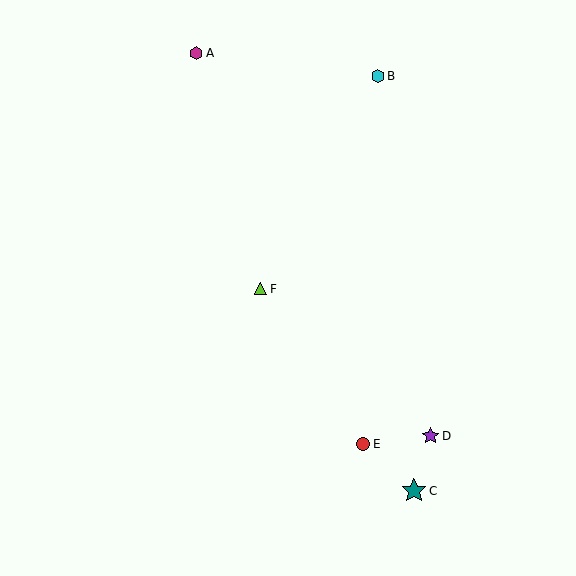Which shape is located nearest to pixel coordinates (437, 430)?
The purple star (labeled D) at (431, 436) is nearest to that location.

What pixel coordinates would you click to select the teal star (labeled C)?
Click at (414, 491) to select the teal star C.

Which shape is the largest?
The teal star (labeled C) is the largest.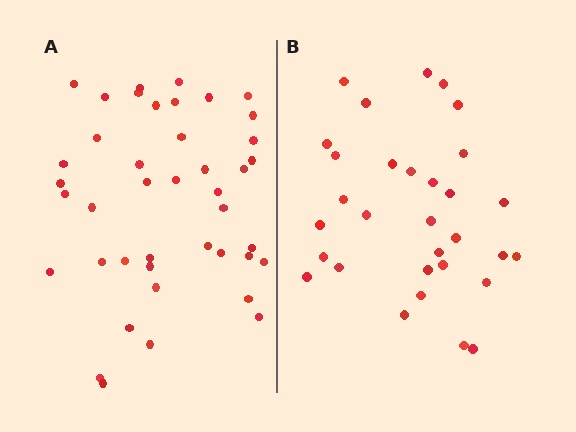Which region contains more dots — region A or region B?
Region A (the left region) has more dots.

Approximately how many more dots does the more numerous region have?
Region A has roughly 12 or so more dots than region B.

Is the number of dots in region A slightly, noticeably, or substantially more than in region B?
Region A has noticeably more, but not dramatically so. The ratio is roughly 1.4 to 1.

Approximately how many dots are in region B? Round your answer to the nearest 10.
About 30 dots. (The exact count is 31, which rounds to 30.)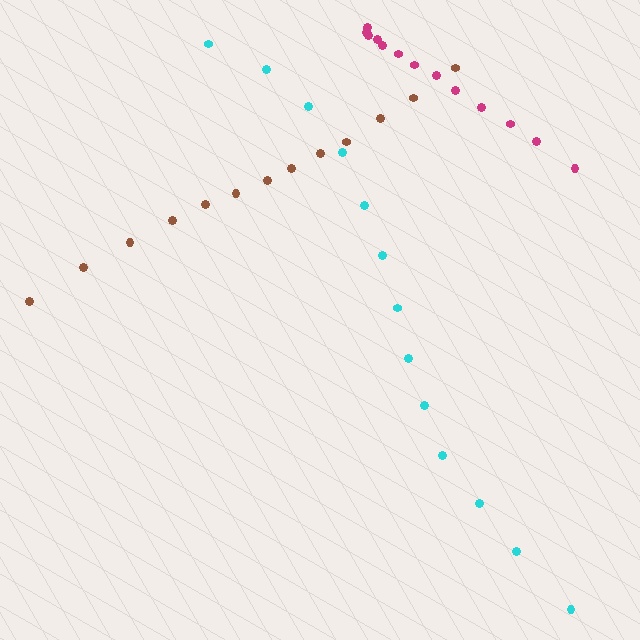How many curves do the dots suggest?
There are 3 distinct paths.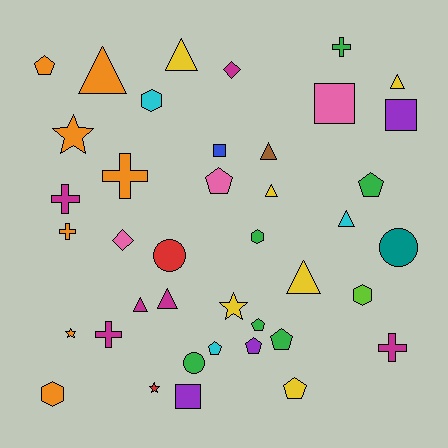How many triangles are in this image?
There are 9 triangles.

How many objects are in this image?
There are 40 objects.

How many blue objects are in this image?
There is 1 blue object.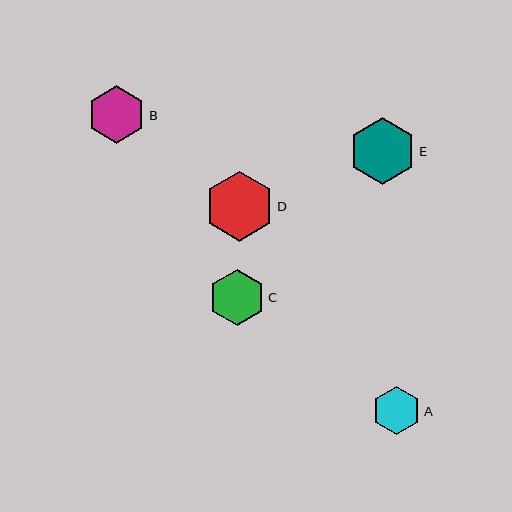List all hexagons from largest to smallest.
From largest to smallest: D, E, B, C, A.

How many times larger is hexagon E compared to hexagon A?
Hexagon E is approximately 1.4 times the size of hexagon A.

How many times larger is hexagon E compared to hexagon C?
Hexagon E is approximately 1.2 times the size of hexagon C.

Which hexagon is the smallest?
Hexagon A is the smallest with a size of approximately 49 pixels.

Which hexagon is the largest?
Hexagon D is the largest with a size of approximately 70 pixels.